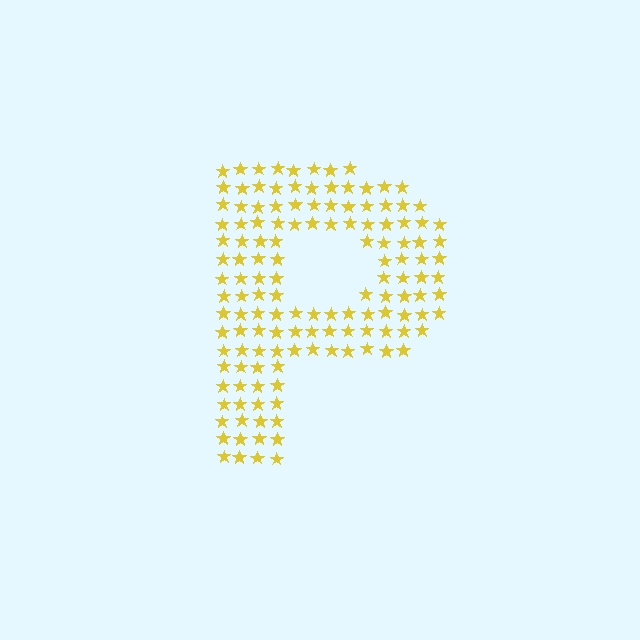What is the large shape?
The large shape is the letter P.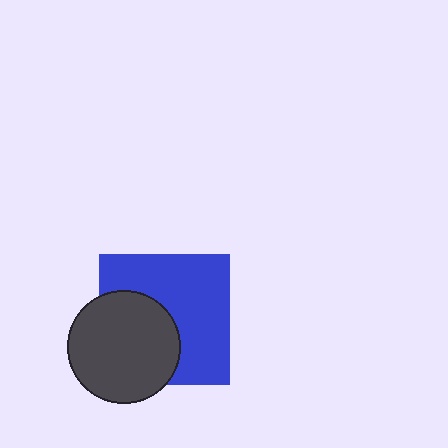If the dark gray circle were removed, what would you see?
You would see the complete blue square.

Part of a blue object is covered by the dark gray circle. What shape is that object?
It is a square.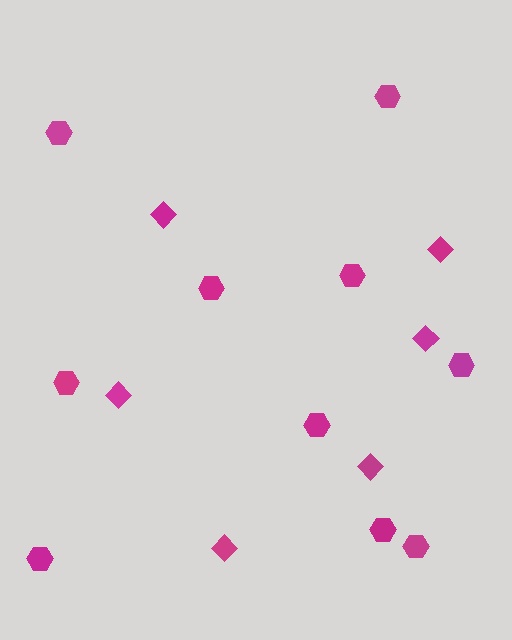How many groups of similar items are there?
There are 2 groups: one group of hexagons (10) and one group of diamonds (6).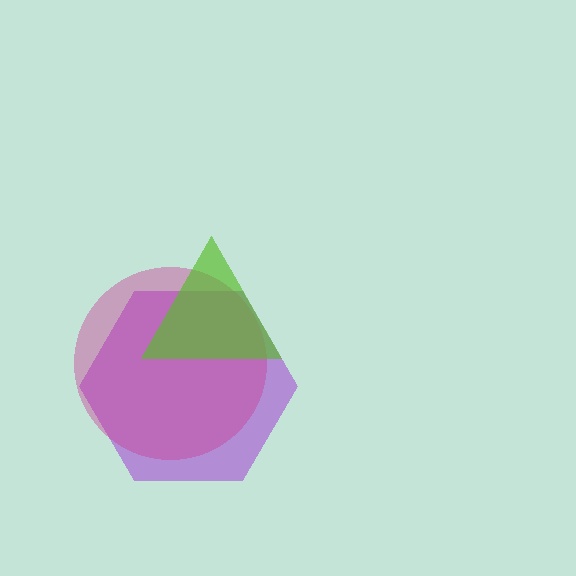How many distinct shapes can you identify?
There are 3 distinct shapes: a purple hexagon, a magenta circle, a lime triangle.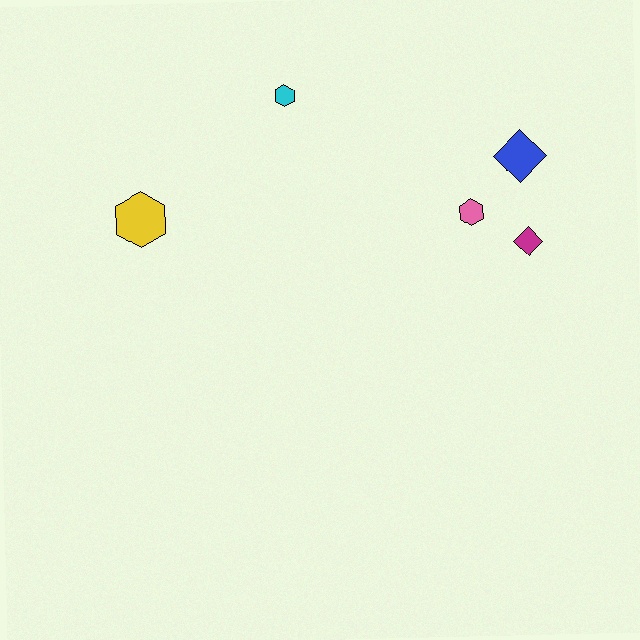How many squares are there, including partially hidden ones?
There are no squares.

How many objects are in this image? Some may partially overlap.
There are 5 objects.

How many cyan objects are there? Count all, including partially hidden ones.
There is 1 cyan object.